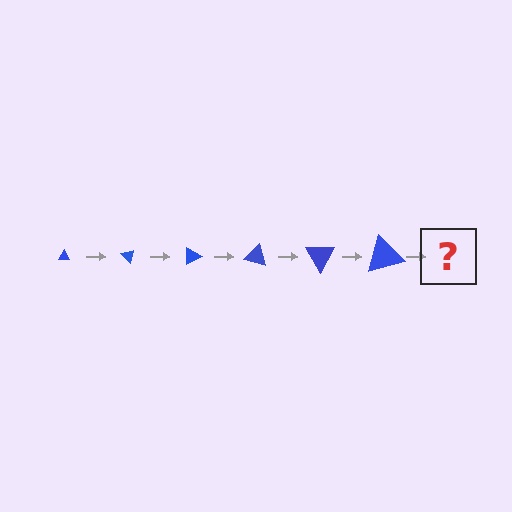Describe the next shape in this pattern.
It should be a triangle, larger than the previous one and rotated 270 degrees from the start.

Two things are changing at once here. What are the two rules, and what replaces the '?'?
The two rules are that the triangle grows larger each step and it rotates 45 degrees each step. The '?' should be a triangle, larger than the previous one and rotated 270 degrees from the start.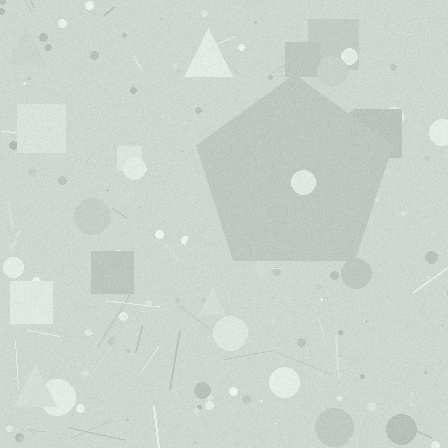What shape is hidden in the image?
A pentagon is hidden in the image.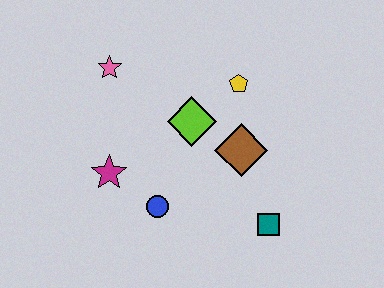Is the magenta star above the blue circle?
Yes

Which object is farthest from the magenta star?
The teal square is farthest from the magenta star.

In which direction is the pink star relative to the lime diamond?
The pink star is to the left of the lime diamond.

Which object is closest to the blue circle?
The magenta star is closest to the blue circle.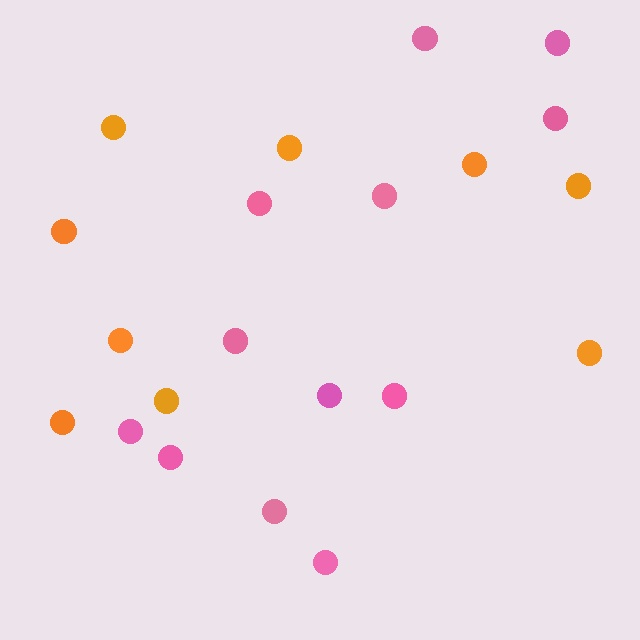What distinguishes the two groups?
There are 2 groups: one group of pink circles (12) and one group of orange circles (9).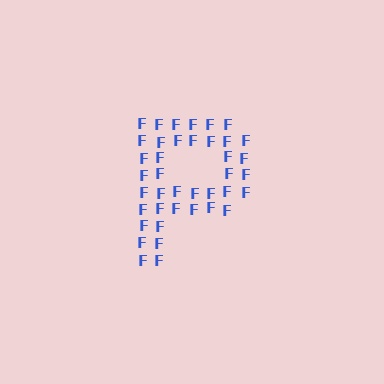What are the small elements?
The small elements are letter F's.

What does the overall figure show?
The overall figure shows the letter P.